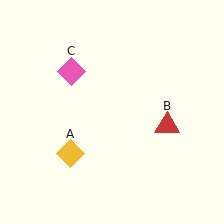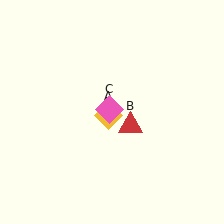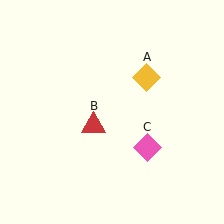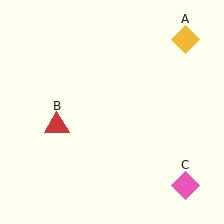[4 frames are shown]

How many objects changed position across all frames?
3 objects changed position: yellow diamond (object A), red triangle (object B), pink diamond (object C).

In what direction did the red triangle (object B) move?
The red triangle (object B) moved left.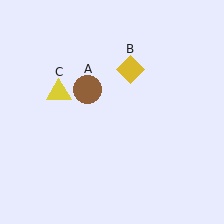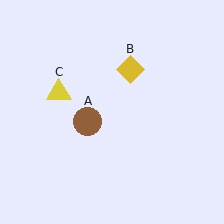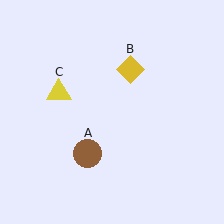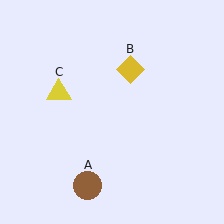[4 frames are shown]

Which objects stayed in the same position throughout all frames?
Yellow diamond (object B) and yellow triangle (object C) remained stationary.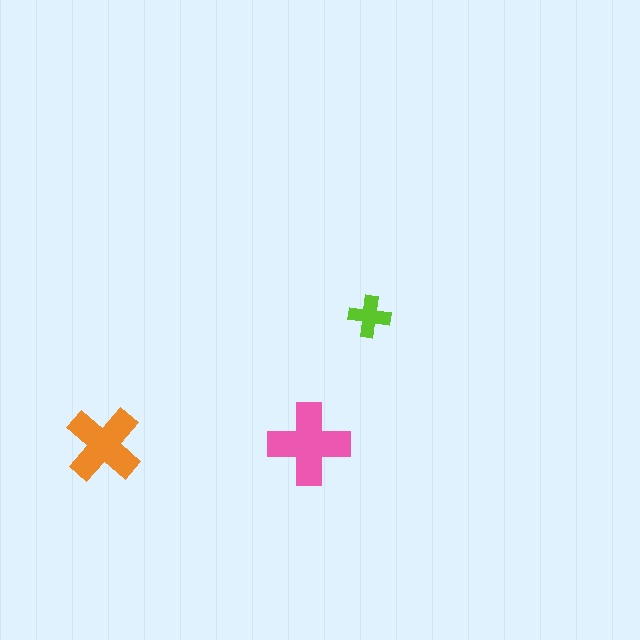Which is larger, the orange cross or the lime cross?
The orange one.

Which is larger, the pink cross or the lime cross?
The pink one.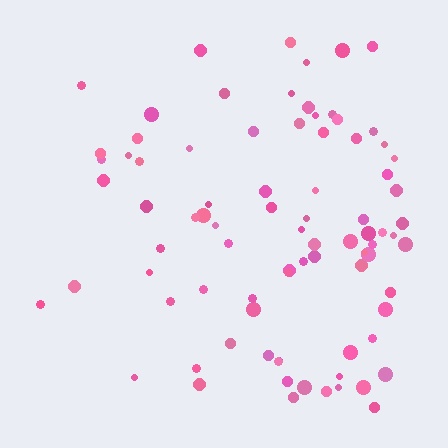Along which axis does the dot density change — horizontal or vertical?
Horizontal.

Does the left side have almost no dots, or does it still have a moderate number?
Still a moderate number, just noticeably fewer than the right.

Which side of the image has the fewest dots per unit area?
The left.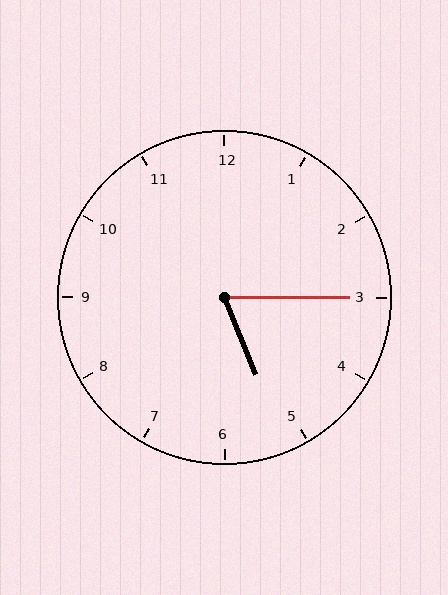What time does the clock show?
5:15.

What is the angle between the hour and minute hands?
Approximately 68 degrees.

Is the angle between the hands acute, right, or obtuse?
It is acute.